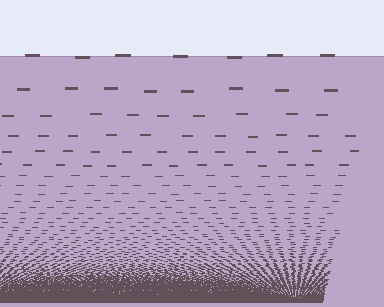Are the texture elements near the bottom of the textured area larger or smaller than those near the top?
Smaller. The gradient is inverted — elements near the bottom are smaller and denser.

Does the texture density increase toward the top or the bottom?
Density increases toward the bottom.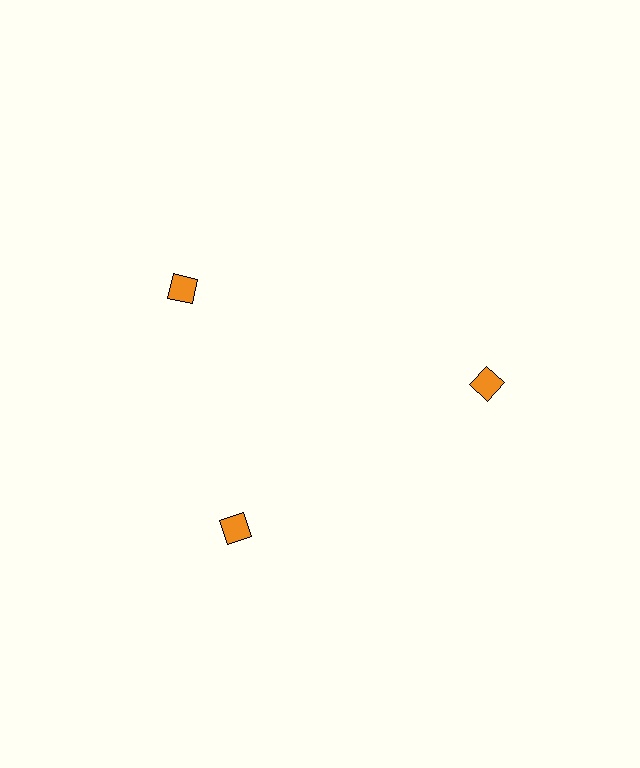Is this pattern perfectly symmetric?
No. The 3 orange squares are arranged in a ring, but one element near the 11 o'clock position is rotated out of alignment along the ring, breaking the 3-fold rotational symmetry.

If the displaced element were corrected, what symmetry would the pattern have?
It would have 3-fold rotational symmetry — the pattern would map onto itself every 120 degrees.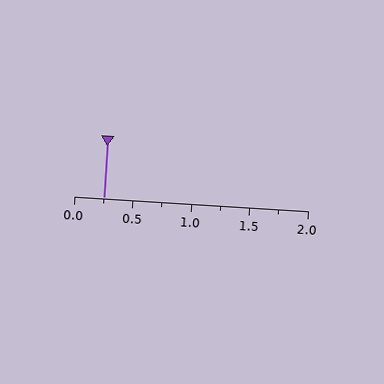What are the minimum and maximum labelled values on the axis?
The axis runs from 0.0 to 2.0.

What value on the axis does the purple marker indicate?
The marker indicates approximately 0.25.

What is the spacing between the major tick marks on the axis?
The major ticks are spaced 0.5 apart.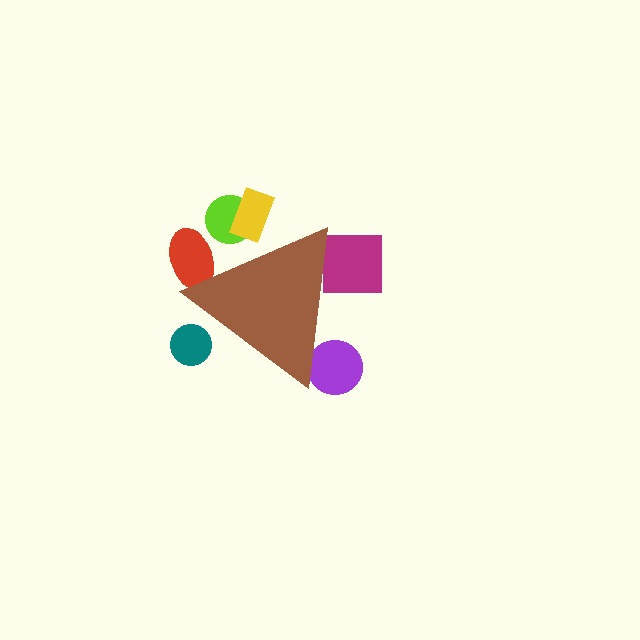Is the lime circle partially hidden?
Yes, the lime circle is partially hidden behind the brown triangle.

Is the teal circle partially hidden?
Yes, the teal circle is partially hidden behind the brown triangle.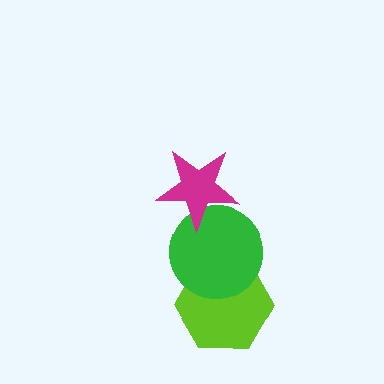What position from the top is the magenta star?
The magenta star is 1st from the top.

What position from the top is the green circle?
The green circle is 2nd from the top.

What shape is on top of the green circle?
The magenta star is on top of the green circle.